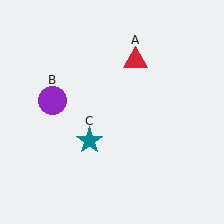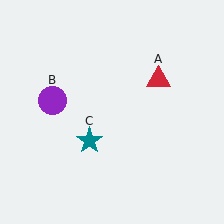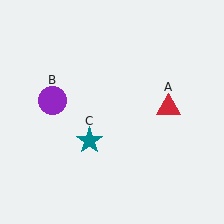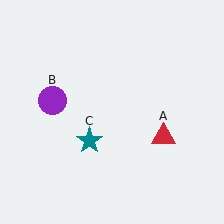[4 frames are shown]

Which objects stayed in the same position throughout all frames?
Purple circle (object B) and teal star (object C) remained stationary.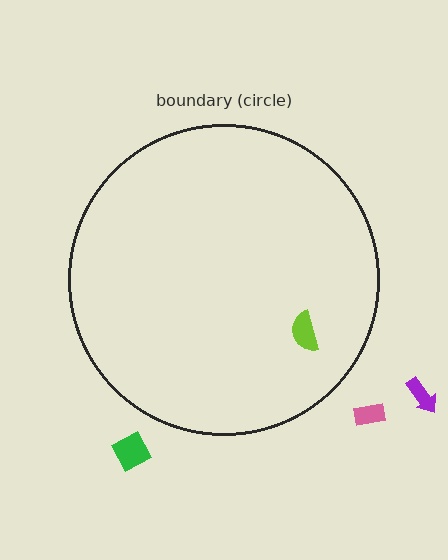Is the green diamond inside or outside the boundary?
Outside.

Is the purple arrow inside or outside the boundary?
Outside.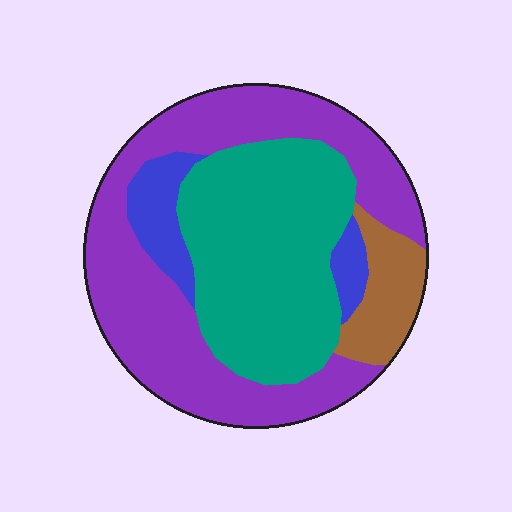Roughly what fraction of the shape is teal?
Teal covers around 35% of the shape.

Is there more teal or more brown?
Teal.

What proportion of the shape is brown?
Brown covers about 10% of the shape.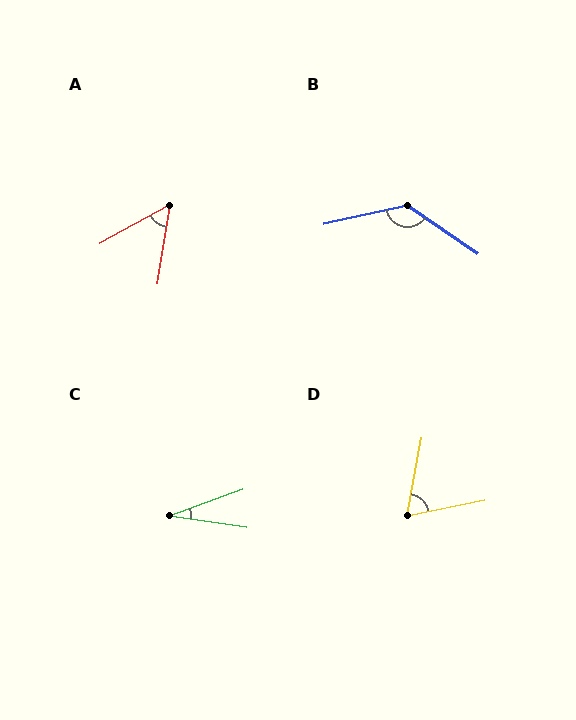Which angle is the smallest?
C, at approximately 28 degrees.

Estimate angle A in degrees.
Approximately 52 degrees.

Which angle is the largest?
B, at approximately 133 degrees.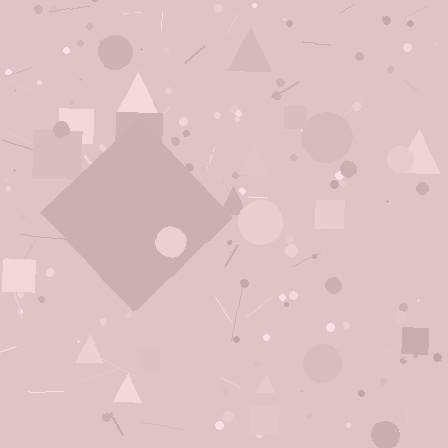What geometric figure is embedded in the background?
A diamond is embedded in the background.